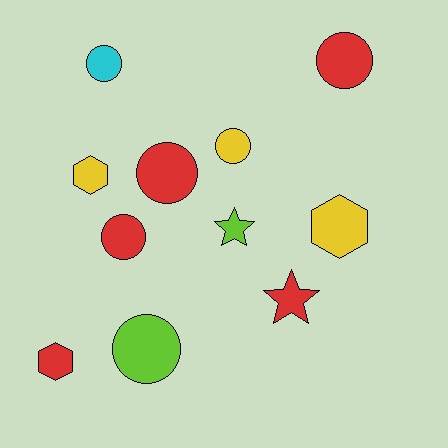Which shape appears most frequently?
Circle, with 6 objects.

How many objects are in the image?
There are 11 objects.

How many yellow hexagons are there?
There are 2 yellow hexagons.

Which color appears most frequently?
Red, with 5 objects.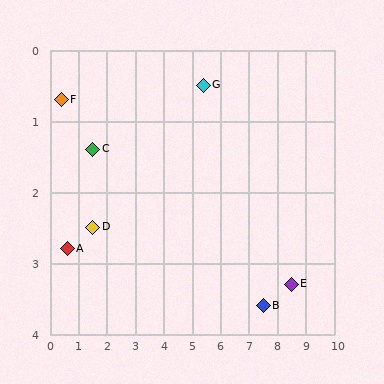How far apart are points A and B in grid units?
Points A and B are about 6.9 grid units apart.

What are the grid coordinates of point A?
Point A is at approximately (0.6, 2.8).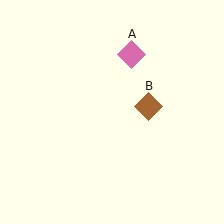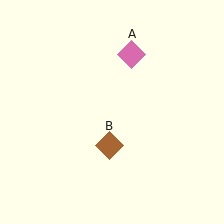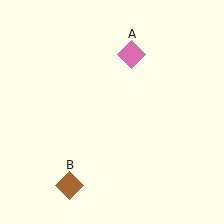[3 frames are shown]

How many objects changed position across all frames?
1 object changed position: brown diamond (object B).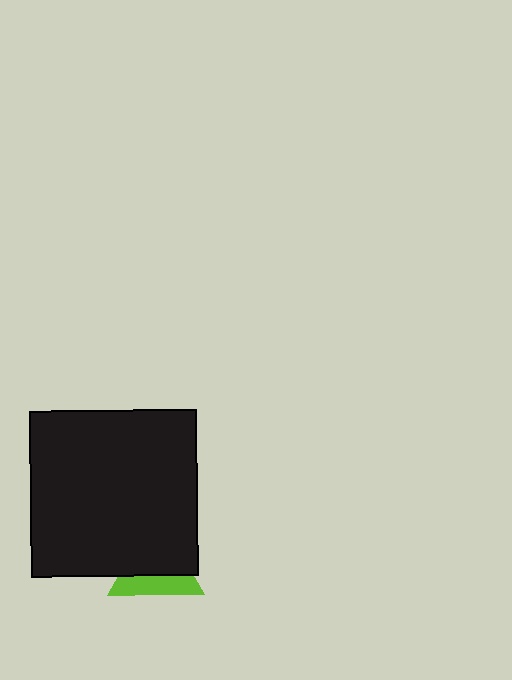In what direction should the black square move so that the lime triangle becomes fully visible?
The black square should move up. That is the shortest direction to clear the overlap and leave the lime triangle fully visible.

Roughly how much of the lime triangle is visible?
A small part of it is visible (roughly 38%).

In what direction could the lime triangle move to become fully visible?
The lime triangle could move down. That would shift it out from behind the black square entirely.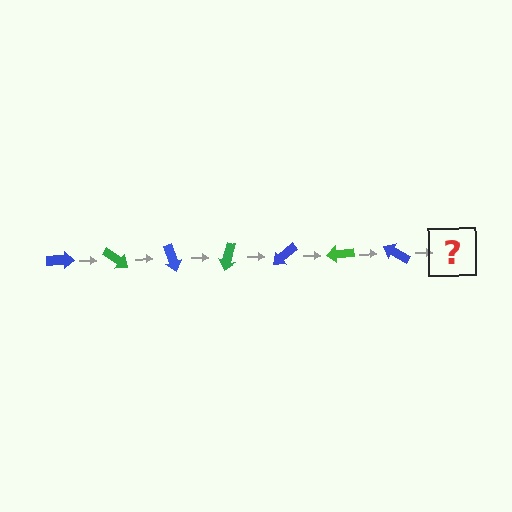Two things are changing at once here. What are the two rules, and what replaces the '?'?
The two rules are that it rotates 35 degrees each step and the color cycles through blue and green. The '?' should be a green arrow, rotated 245 degrees from the start.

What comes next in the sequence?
The next element should be a green arrow, rotated 245 degrees from the start.